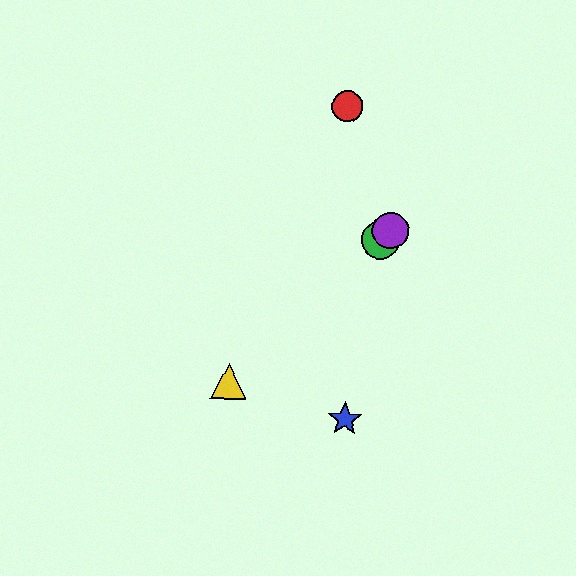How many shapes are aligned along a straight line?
3 shapes (the green circle, the yellow triangle, the purple circle) are aligned along a straight line.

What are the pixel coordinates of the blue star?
The blue star is at (345, 419).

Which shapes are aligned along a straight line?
The green circle, the yellow triangle, the purple circle are aligned along a straight line.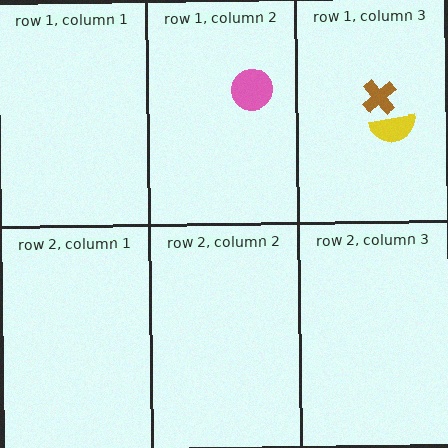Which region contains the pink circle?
The row 1, column 2 region.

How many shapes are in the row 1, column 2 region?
1.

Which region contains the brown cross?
The row 1, column 3 region.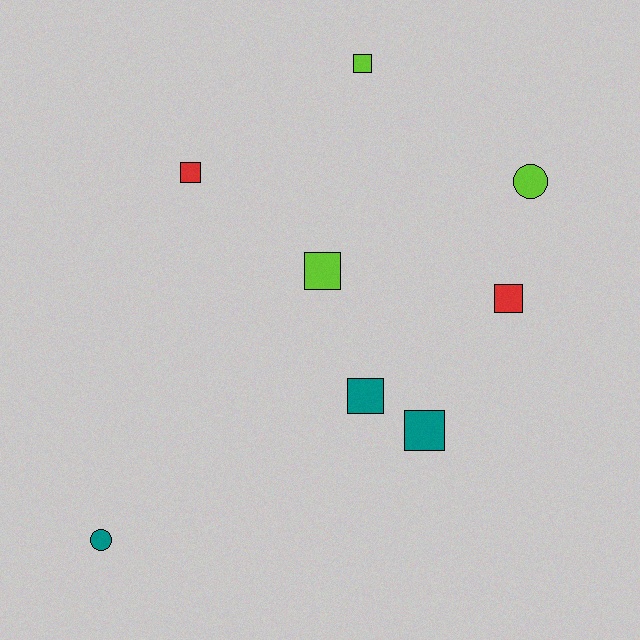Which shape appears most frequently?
Square, with 6 objects.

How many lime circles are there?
There is 1 lime circle.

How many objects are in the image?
There are 8 objects.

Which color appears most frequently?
Lime, with 3 objects.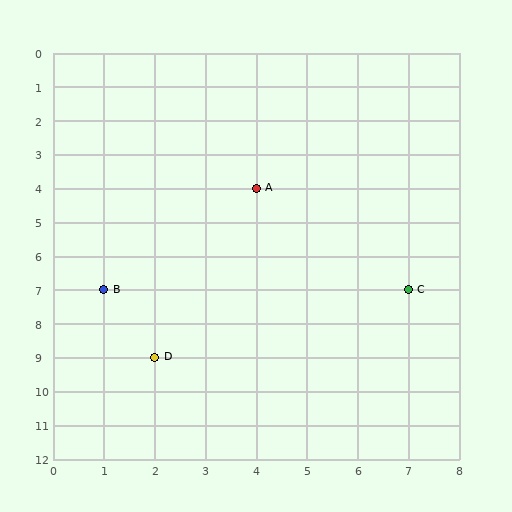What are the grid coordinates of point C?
Point C is at grid coordinates (7, 7).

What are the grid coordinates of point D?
Point D is at grid coordinates (2, 9).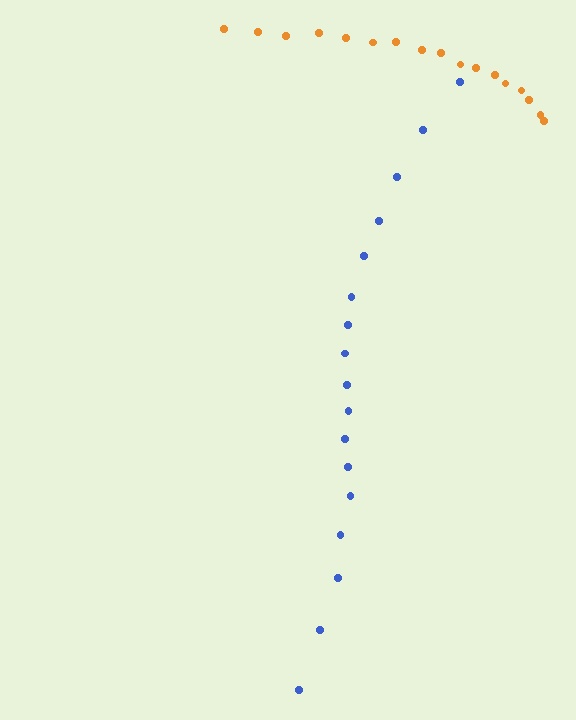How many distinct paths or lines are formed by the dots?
There are 2 distinct paths.